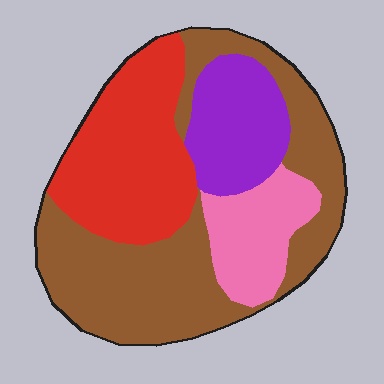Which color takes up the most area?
Brown, at roughly 45%.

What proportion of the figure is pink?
Pink covers 14% of the figure.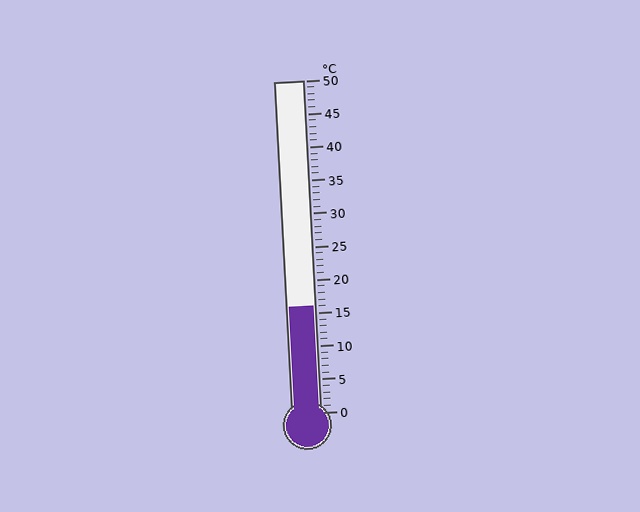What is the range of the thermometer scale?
The thermometer scale ranges from 0°C to 50°C.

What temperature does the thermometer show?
The thermometer shows approximately 16°C.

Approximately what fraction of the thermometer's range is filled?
The thermometer is filled to approximately 30% of its range.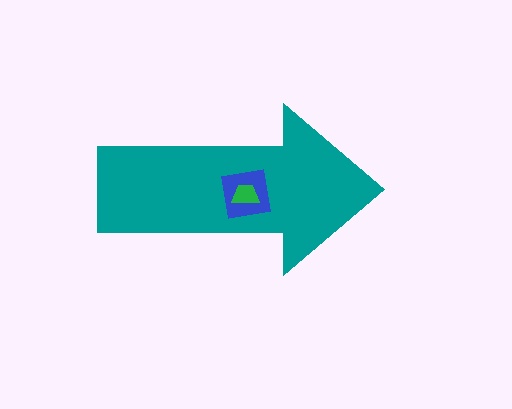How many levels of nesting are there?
3.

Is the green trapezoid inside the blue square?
Yes.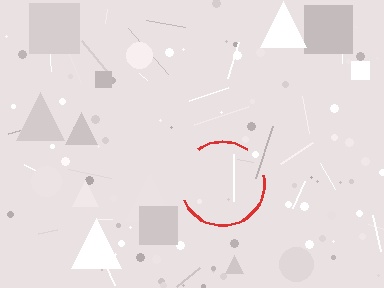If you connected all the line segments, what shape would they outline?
They would outline a circle.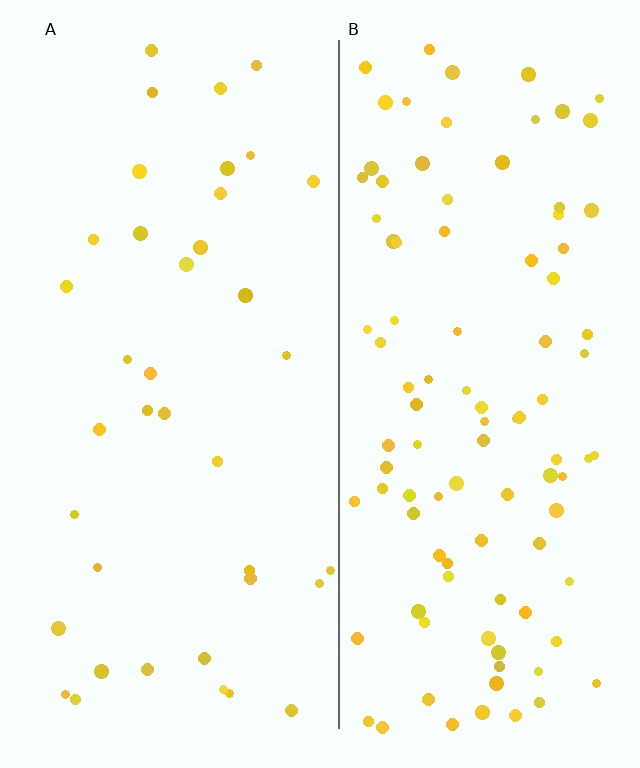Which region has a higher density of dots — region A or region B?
B (the right).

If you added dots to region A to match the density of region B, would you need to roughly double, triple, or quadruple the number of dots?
Approximately triple.